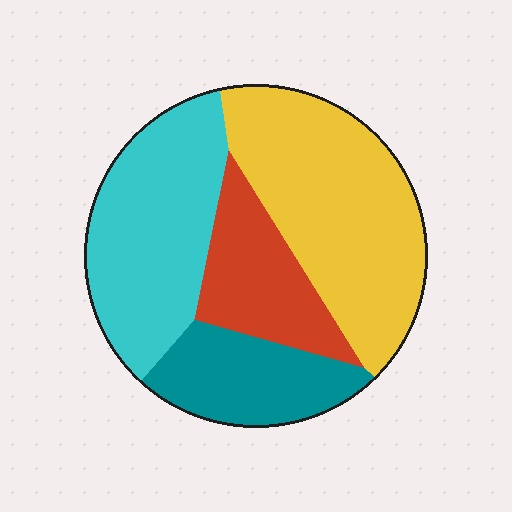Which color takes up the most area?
Yellow, at roughly 35%.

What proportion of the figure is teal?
Teal covers about 15% of the figure.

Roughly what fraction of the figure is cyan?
Cyan takes up about one third (1/3) of the figure.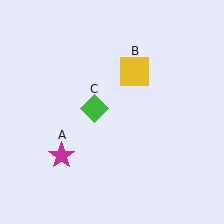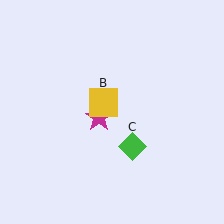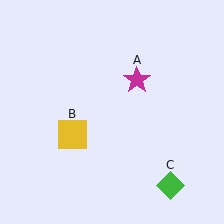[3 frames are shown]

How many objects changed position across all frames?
3 objects changed position: magenta star (object A), yellow square (object B), green diamond (object C).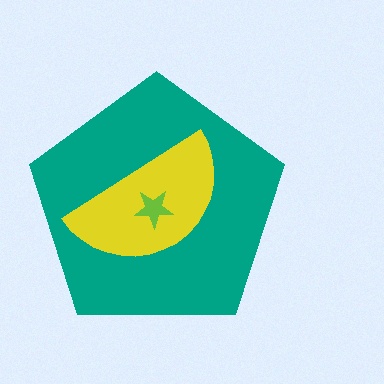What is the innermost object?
The lime star.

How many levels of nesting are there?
3.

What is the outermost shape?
The teal pentagon.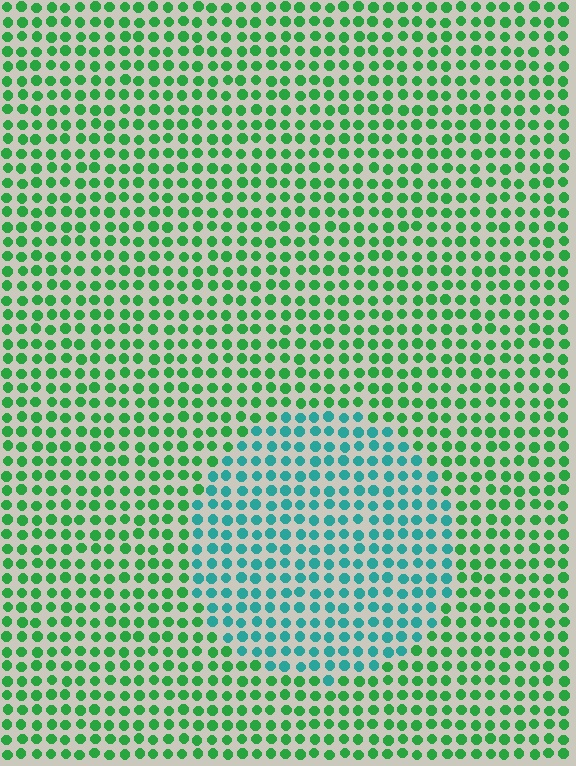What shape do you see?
I see a circle.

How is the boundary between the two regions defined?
The boundary is defined purely by a slight shift in hue (about 44 degrees). Spacing, size, and orientation are identical on both sides.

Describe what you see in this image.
The image is filled with small green elements in a uniform arrangement. A circle-shaped region is visible where the elements are tinted to a slightly different hue, forming a subtle color boundary.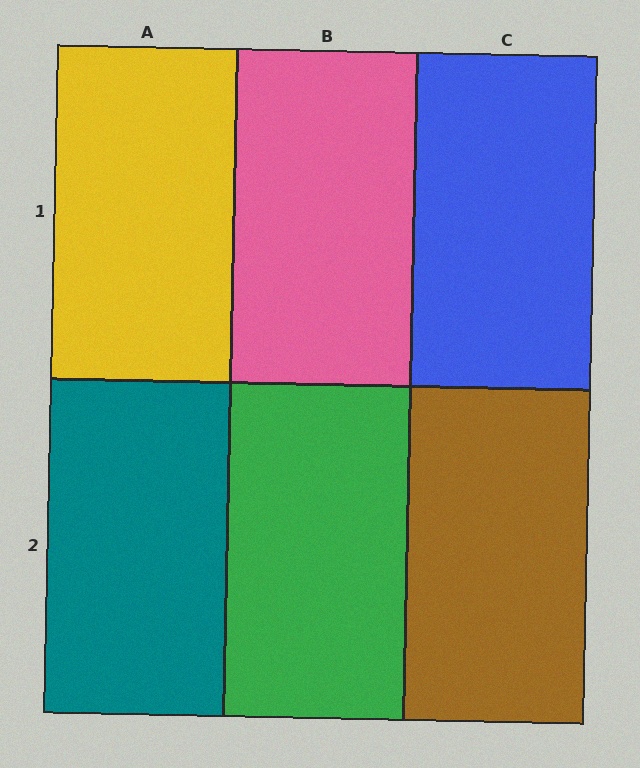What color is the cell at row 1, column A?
Yellow.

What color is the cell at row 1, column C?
Blue.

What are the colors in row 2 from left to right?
Teal, green, brown.